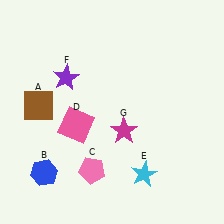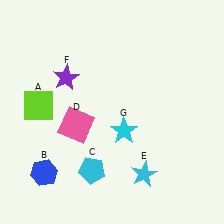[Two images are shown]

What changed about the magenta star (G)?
In Image 1, G is magenta. In Image 2, it changed to cyan.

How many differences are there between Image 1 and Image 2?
There are 3 differences between the two images.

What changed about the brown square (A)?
In Image 1, A is brown. In Image 2, it changed to lime.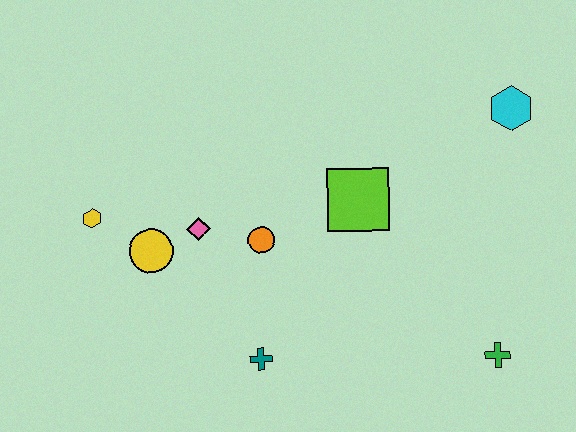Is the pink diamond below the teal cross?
No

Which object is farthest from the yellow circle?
The cyan hexagon is farthest from the yellow circle.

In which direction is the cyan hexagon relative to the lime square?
The cyan hexagon is to the right of the lime square.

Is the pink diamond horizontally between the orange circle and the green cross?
No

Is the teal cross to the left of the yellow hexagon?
No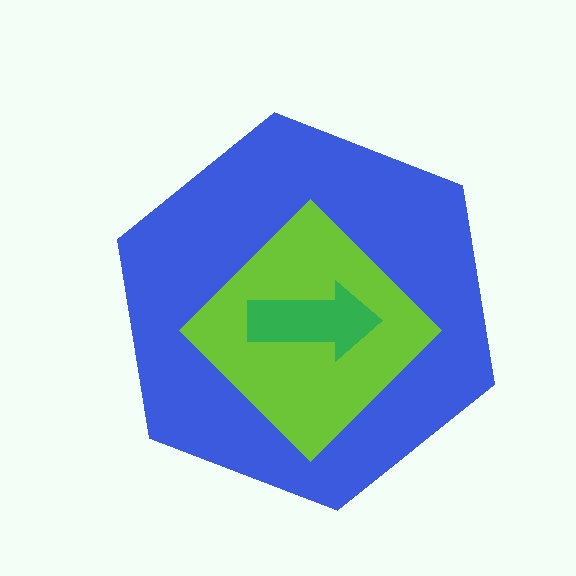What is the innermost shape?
The green arrow.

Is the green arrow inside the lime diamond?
Yes.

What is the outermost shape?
The blue hexagon.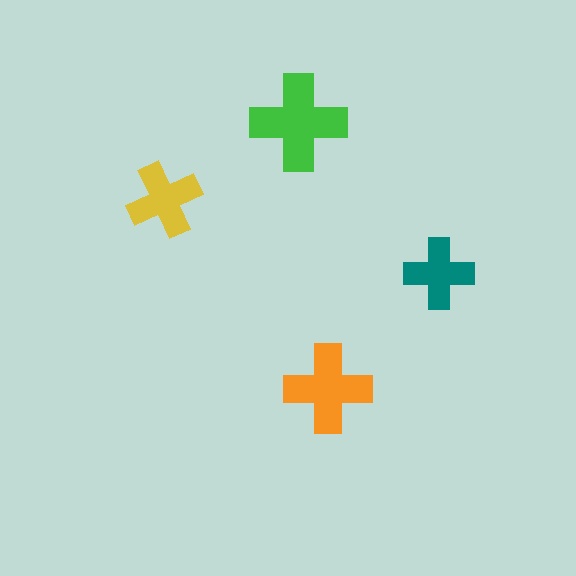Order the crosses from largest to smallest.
the green one, the orange one, the yellow one, the teal one.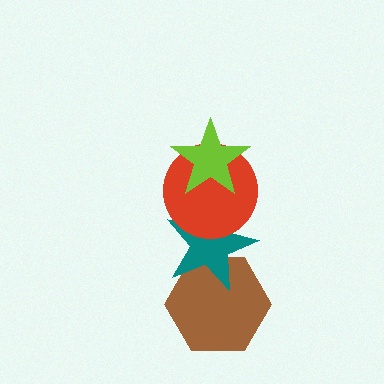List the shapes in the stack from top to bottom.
From top to bottom: the lime star, the red circle, the teal star, the brown hexagon.